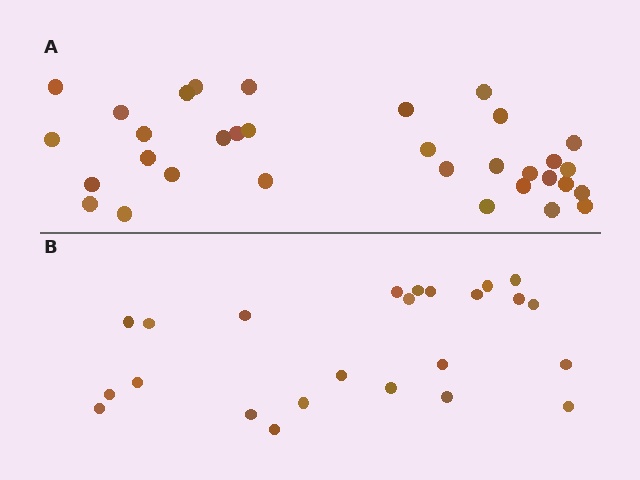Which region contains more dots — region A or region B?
Region A (the top region) has more dots.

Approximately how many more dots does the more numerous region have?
Region A has roughly 8 or so more dots than region B.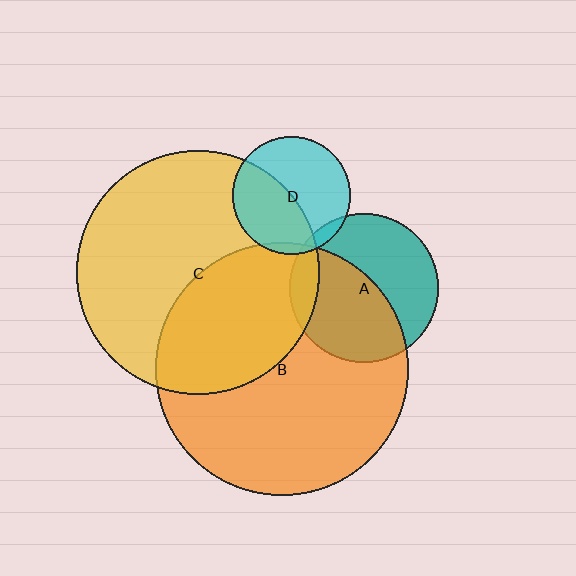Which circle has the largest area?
Circle B (orange).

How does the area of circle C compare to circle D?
Approximately 4.3 times.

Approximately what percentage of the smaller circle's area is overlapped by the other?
Approximately 40%.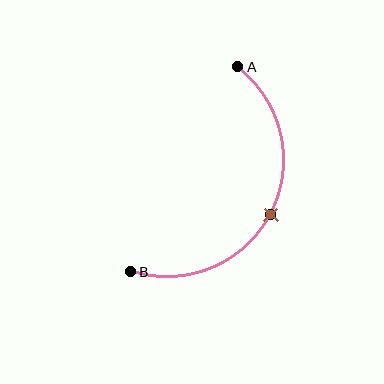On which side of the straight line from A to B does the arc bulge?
The arc bulges to the right of the straight line connecting A and B.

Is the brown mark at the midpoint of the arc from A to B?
Yes. The brown mark lies on the arc at equal arc-length from both A and B — it is the arc midpoint.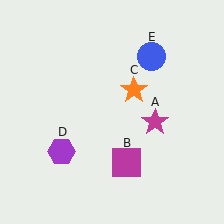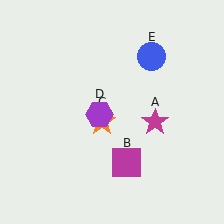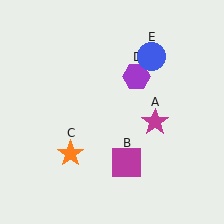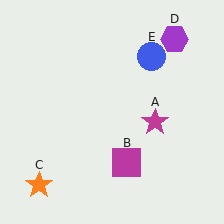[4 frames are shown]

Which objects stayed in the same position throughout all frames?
Magenta star (object A) and magenta square (object B) and blue circle (object E) remained stationary.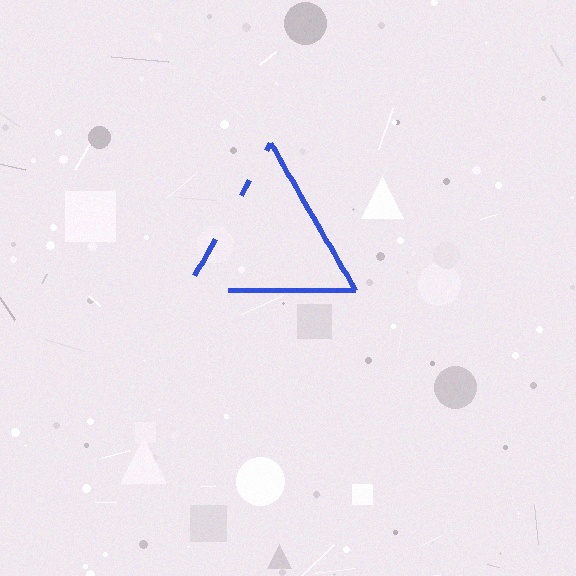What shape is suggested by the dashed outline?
The dashed outline suggests a triangle.